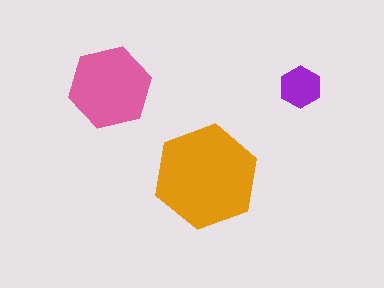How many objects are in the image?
There are 3 objects in the image.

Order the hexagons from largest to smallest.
the orange one, the pink one, the purple one.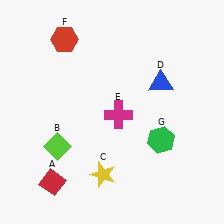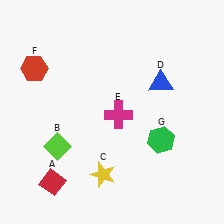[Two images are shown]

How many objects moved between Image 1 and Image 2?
1 object moved between the two images.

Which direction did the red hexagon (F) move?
The red hexagon (F) moved left.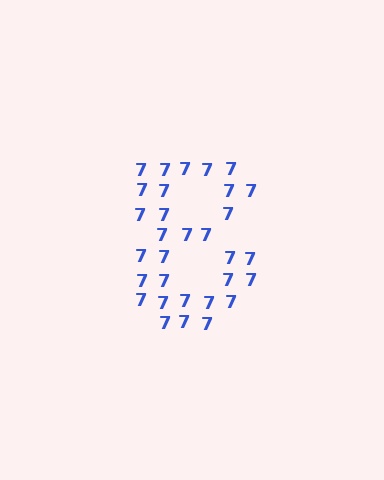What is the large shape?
The large shape is the digit 8.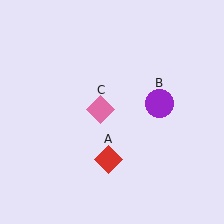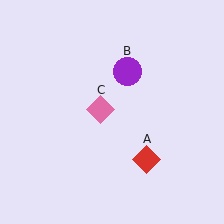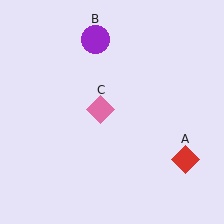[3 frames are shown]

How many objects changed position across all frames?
2 objects changed position: red diamond (object A), purple circle (object B).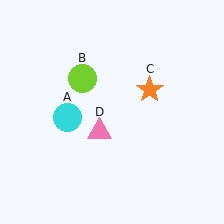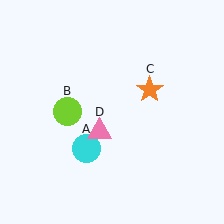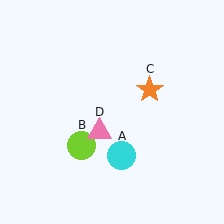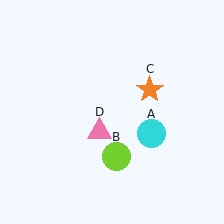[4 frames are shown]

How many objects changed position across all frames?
2 objects changed position: cyan circle (object A), lime circle (object B).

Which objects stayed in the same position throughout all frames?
Orange star (object C) and pink triangle (object D) remained stationary.